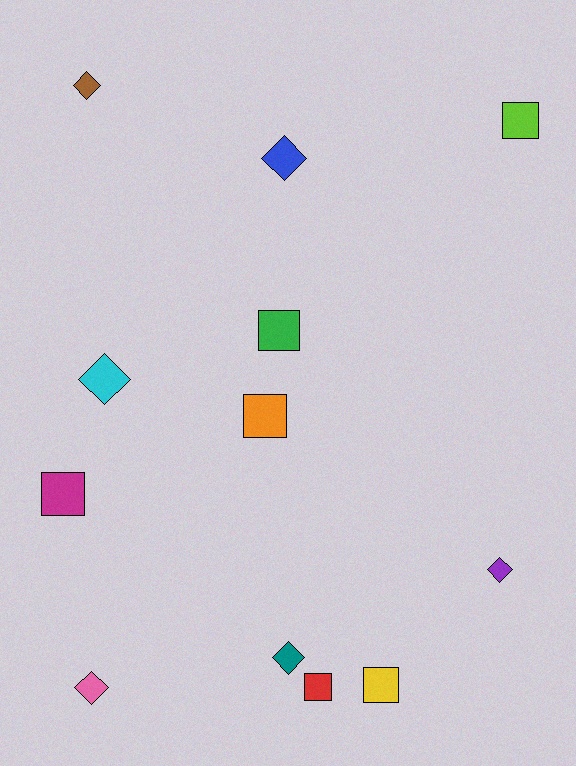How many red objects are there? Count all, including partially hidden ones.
There is 1 red object.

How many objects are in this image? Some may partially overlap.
There are 12 objects.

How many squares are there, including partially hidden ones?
There are 6 squares.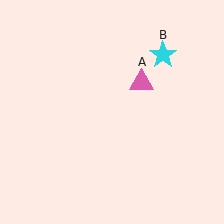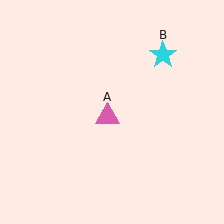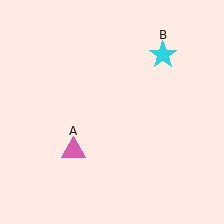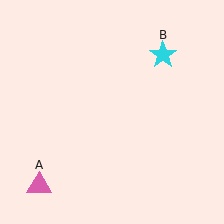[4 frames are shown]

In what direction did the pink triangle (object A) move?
The pink triangle (object A) moved down and to the left.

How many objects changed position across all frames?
1 object changed position: pink triangle (object A).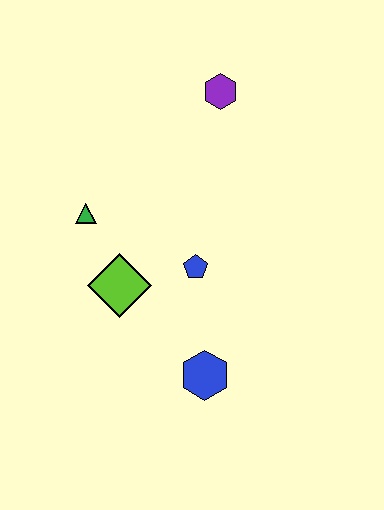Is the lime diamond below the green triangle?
Yes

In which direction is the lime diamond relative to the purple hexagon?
The lime diamond is below the purple hexagon.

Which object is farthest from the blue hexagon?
The purple hexagon is farthest from the blue hexagon.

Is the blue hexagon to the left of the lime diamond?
No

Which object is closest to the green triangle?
The lime diamond is closest to the green triangle.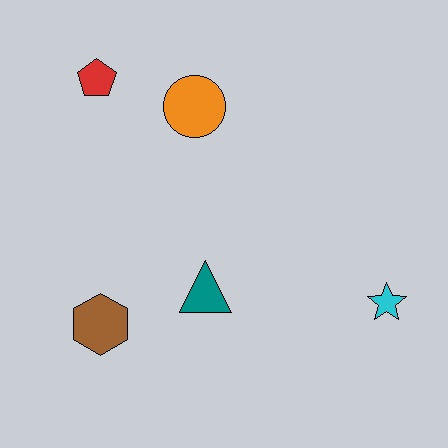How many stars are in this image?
There is 1 star.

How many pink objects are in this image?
There are no pink objects.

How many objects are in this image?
There are 5 objects.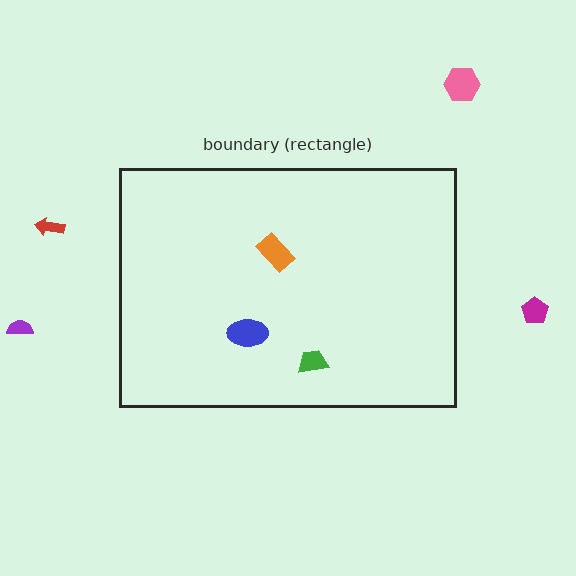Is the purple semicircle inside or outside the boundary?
Outside.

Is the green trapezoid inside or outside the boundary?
Inside.